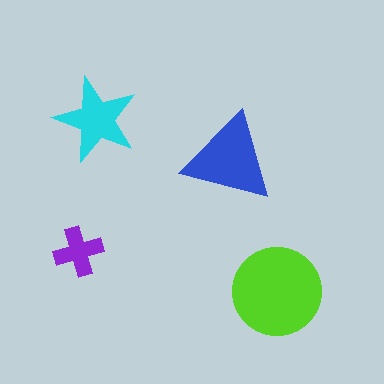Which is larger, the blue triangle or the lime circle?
The lime circle.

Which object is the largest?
The lime circle.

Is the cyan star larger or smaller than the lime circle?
Smaller.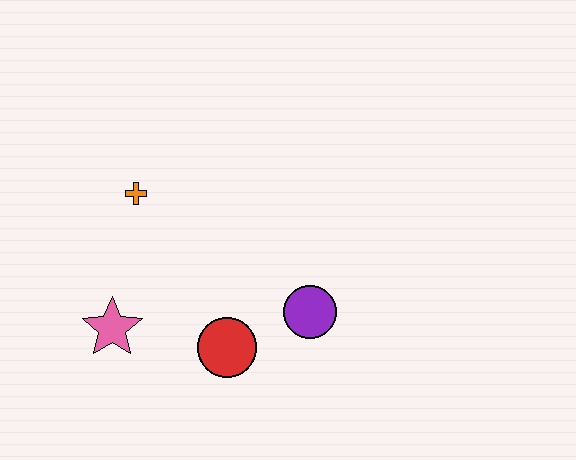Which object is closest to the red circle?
The purple circle is closest to the red circle.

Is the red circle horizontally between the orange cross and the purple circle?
Yes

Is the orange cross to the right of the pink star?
Yes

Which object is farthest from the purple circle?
The orange cross is farthest from the purple circle.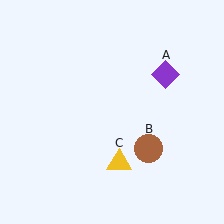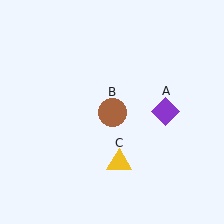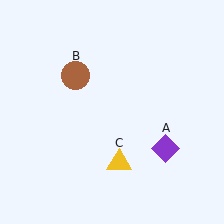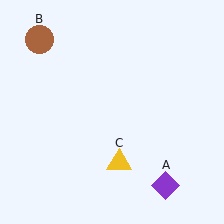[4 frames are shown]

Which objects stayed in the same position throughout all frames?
Yellow triangle (object C) remained stationary.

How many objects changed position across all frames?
2 objects changed position: purple diamond (object A), brown circle (object B).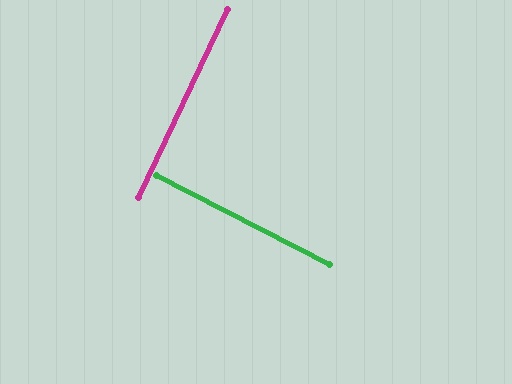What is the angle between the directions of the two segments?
Approximately 88 degrees.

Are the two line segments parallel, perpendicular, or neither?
Perpendicular — they meet at approximately 88°.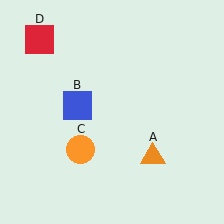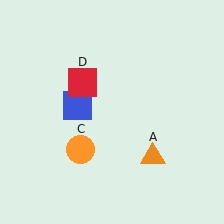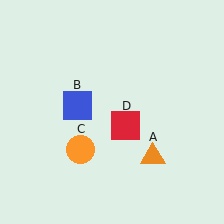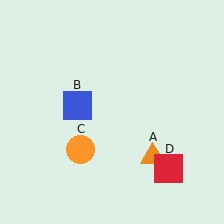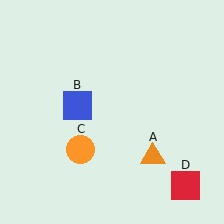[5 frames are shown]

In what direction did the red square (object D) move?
The red square (object D) moved down and to the right.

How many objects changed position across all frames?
1 object changed position: red square (object D).